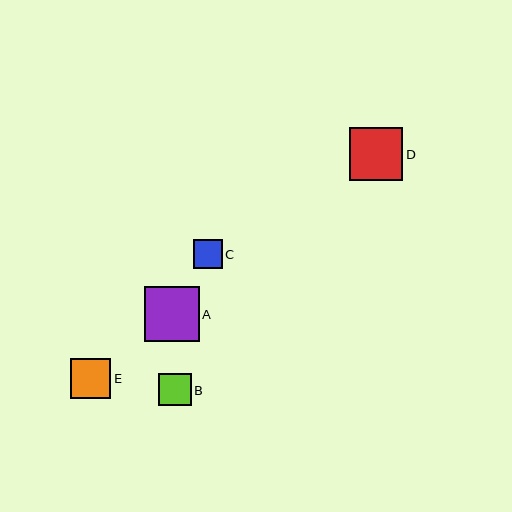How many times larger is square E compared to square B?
Square E is approximately 1.2 times the size of square B.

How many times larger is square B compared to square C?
Square B is approximately 1.1 times the size of square C.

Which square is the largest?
Square A is the largest with a size of approximately 55 pixels.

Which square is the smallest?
Square C is the smallest with a size of approximately 29 pixels.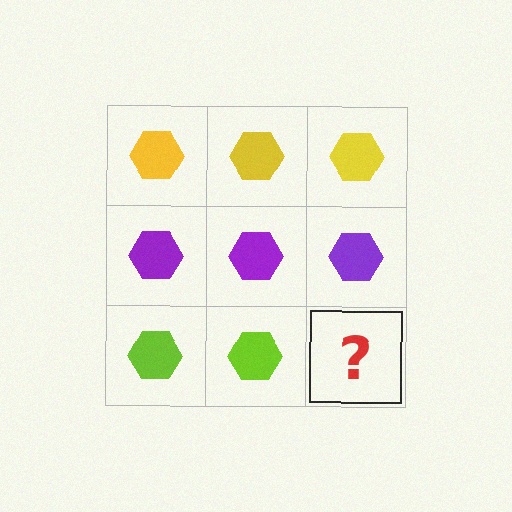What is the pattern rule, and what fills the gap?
The rule is that each row has a consistent color. The gap should be filled with a lime hexagon.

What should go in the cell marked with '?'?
The missing cell should contain a lime hexagon.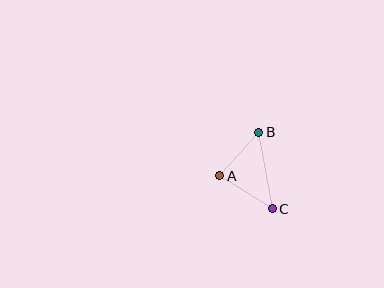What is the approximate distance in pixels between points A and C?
The distance between A and C is approximately 62 pixels.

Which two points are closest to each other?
Points A and B are closest to each other.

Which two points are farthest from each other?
Points B and C are farthest from each other.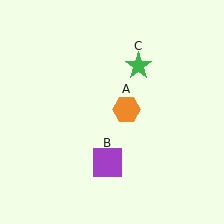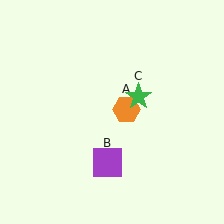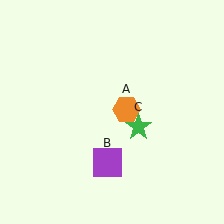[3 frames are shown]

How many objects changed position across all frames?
1 object changed position: green star (object C).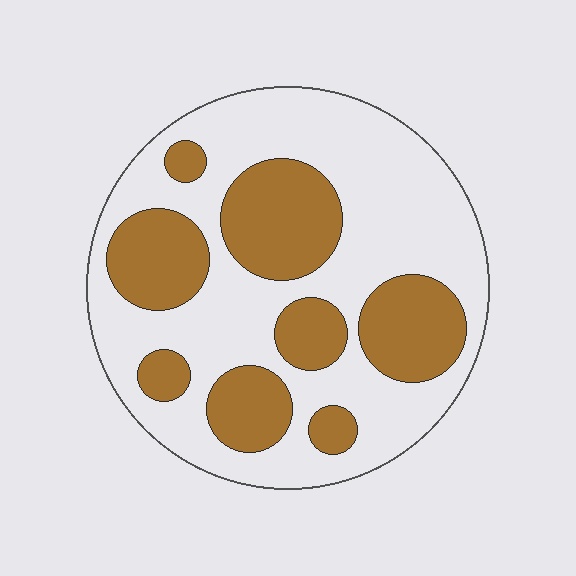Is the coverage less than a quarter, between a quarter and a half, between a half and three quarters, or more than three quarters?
Between a quarter and a half.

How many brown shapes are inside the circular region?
8.